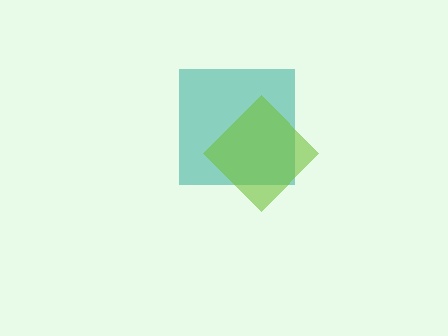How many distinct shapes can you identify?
There are 2 distinct shapes: a teal square, a lime diamond.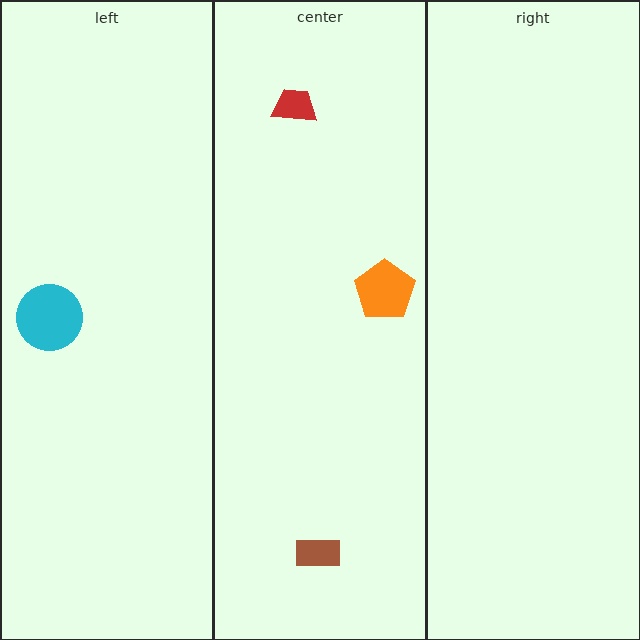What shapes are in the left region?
The cyan circle.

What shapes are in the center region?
The red trapezoid, the orange pentagon, the brown rectangle.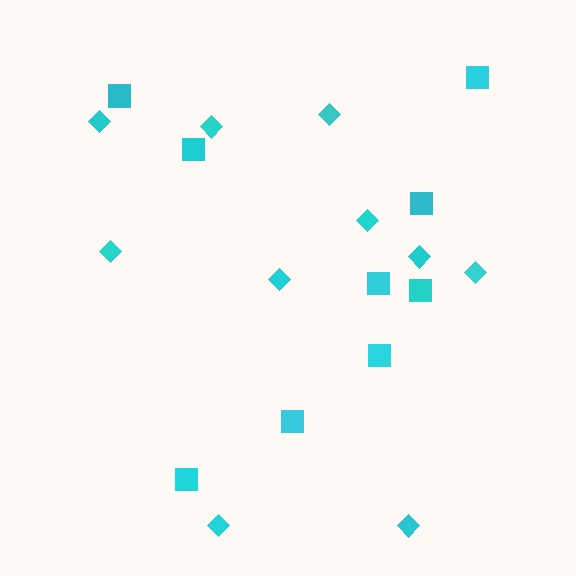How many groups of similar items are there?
There are 2 groups: one group of squares (9) and one group of diamonds (10).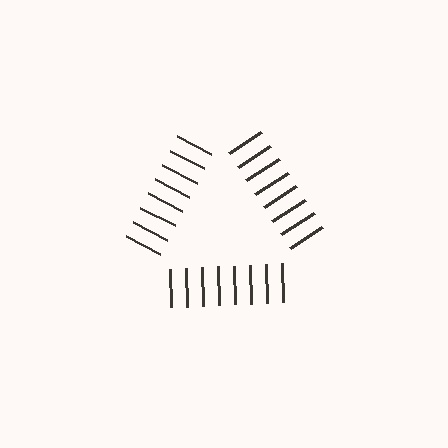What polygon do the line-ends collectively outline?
An illusory triangle — the line segments terminate on its edges but no continuous stroke is drawn.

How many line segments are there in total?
24 — 8 along each of the 3 edges.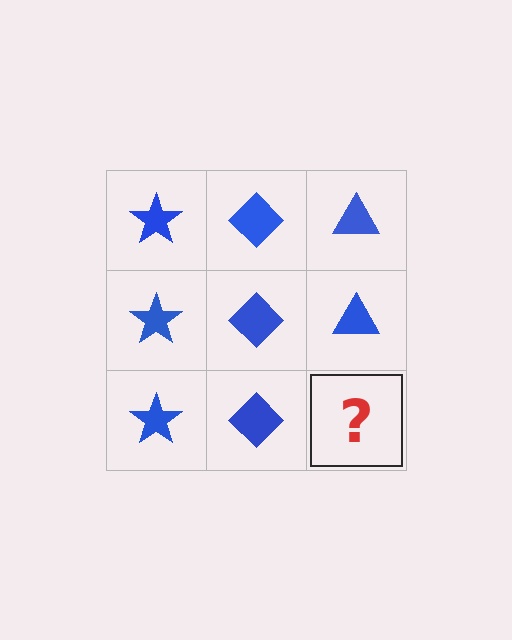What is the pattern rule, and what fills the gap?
The rule is that each column has a consistent shape. The gap should be filled with a blue triangle.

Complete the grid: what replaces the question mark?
The question mark should be replaced with a blue triangle.